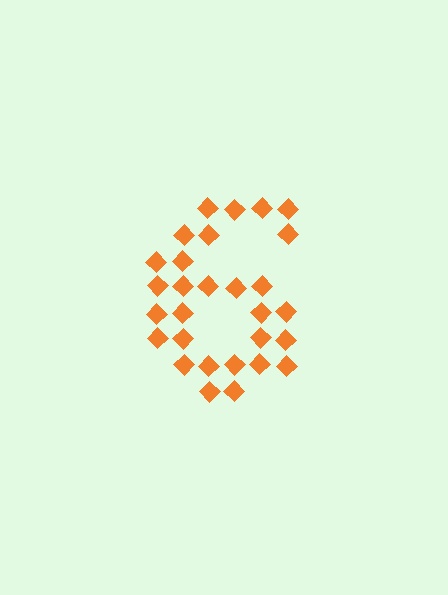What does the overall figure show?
The overall figure shows the digit 6.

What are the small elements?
The small elements are diamonds.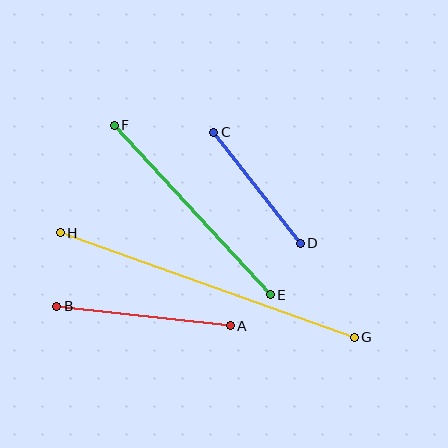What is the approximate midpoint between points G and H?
The midpoint is at approximately (207, 285) pixels.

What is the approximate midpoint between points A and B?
The midpoint is at approximately (144, 316) pixels.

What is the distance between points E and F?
The distance is approximately 230 pixels.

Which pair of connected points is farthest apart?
Points G and H are farthest apart.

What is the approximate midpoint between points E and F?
The midpoint is at approximately (192, 210) pixels.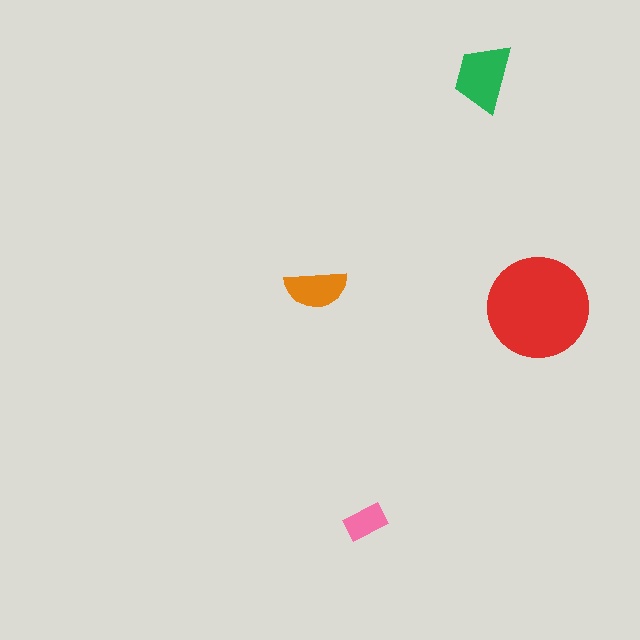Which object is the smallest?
The pink rectangle.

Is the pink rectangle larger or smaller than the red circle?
Smaller.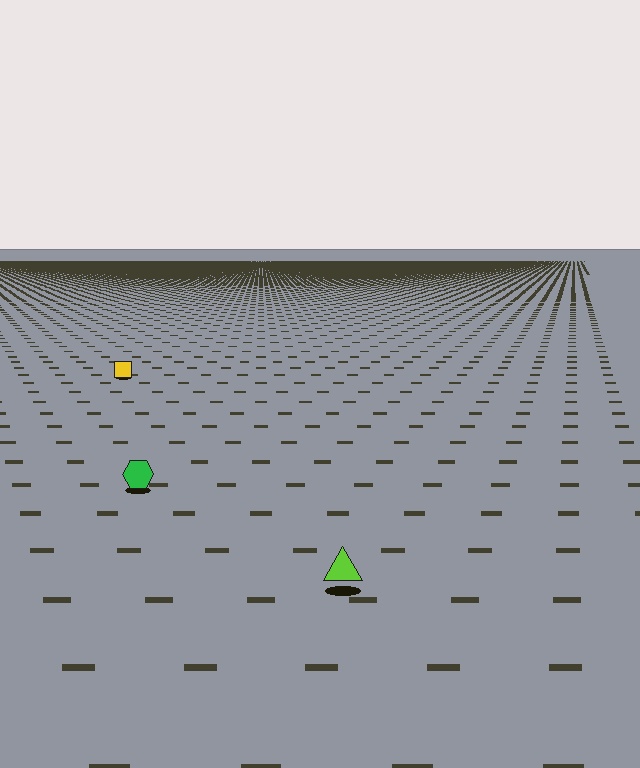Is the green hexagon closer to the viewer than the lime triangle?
No. The lime triangle is closer — you can tell from the texture gradient: the ground texture is coarser near it.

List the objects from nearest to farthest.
From nearest to farthest: the lime triangle, the green hexagon, the yellow square.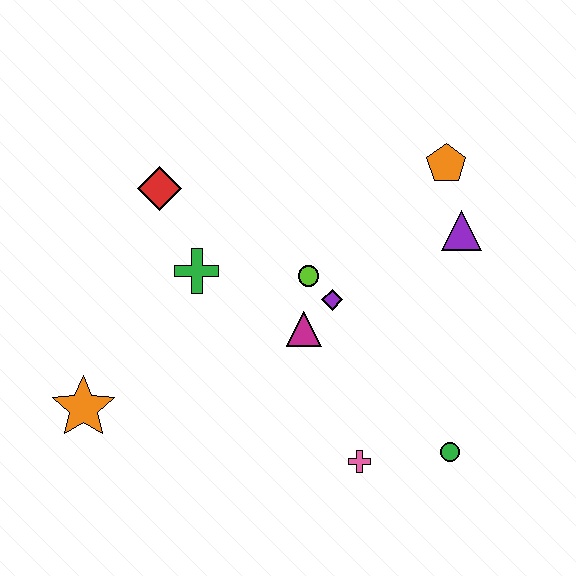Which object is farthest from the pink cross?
The red diamond is farthest from the pink cross.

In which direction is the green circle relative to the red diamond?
The green circle is to the right of the red diamond.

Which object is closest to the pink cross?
The green circle is closest to the pink cross.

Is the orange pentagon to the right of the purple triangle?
No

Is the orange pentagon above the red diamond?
Yes